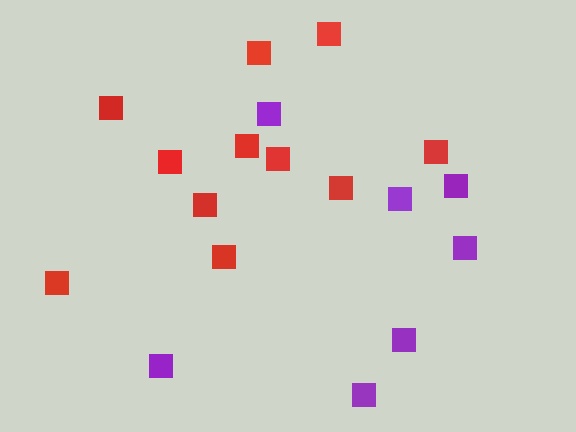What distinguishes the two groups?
There are 2 groups: one group of red squares (11) and one group of purple squares (7).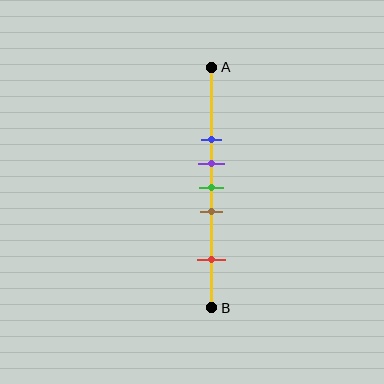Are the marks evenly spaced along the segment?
No, the marks are not evenly spaced.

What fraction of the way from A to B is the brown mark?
The brown mark is approximately 60% (0.6) of the way from A to B.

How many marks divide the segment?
There are 5 marks dividing the segment.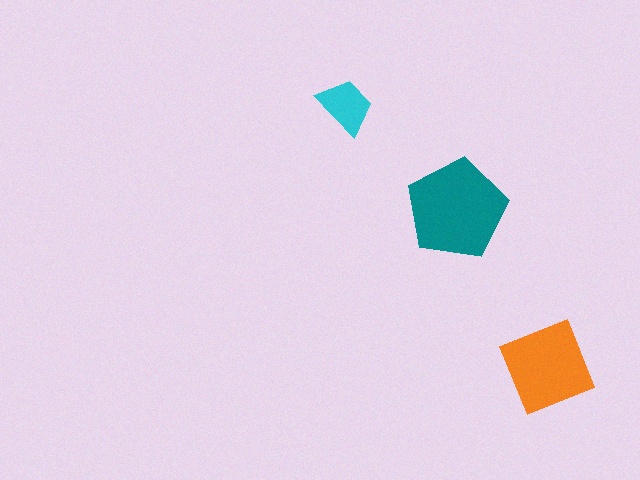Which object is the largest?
The teal pentagon.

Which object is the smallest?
The cyan trapezoid.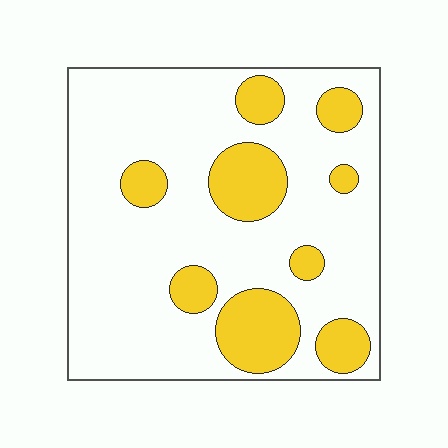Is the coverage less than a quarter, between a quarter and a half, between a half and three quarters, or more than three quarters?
Less than a quarter.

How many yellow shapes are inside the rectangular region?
9.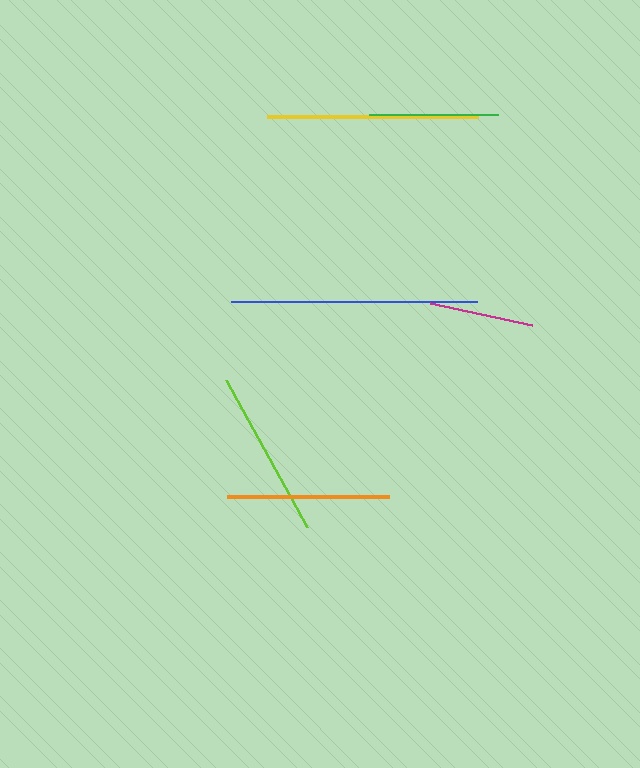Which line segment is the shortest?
The magenta line is the shortest at approximately 104 pixels.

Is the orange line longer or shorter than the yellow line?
The yellow line is longer than the orange line.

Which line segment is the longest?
The blue line is the longest at approximately 246 pixels.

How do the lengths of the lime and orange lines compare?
The lime and orange lines are approximately the same length.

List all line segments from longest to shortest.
From longest to shortest: blue, yellow, lime, orange, green, magenta.